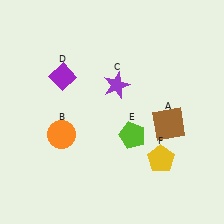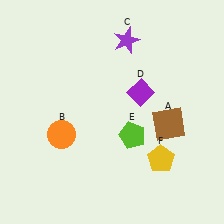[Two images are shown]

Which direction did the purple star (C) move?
The purple star (C) moved up.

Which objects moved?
The objects that moved are: the purple star (C), the purple diamond (D).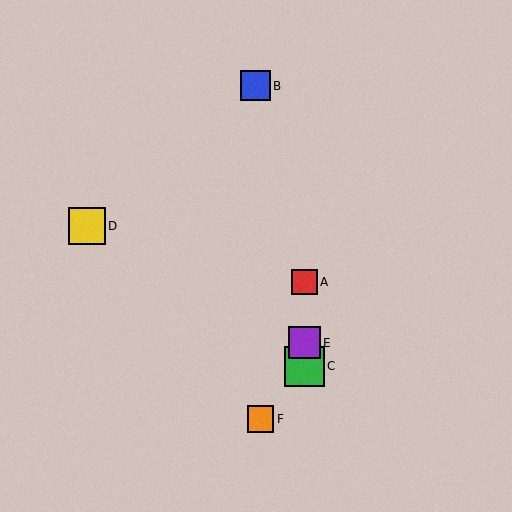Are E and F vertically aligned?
No, E is at x≈305 and F is at x≈260.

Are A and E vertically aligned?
Yes, both are at x≈305.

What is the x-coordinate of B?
Object B is at x≈256.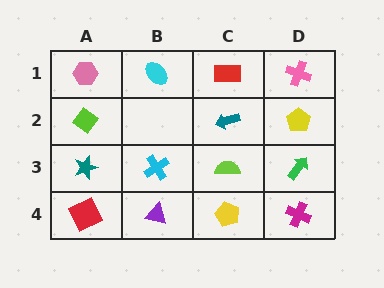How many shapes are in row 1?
4 shapes.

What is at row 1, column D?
A pink cross.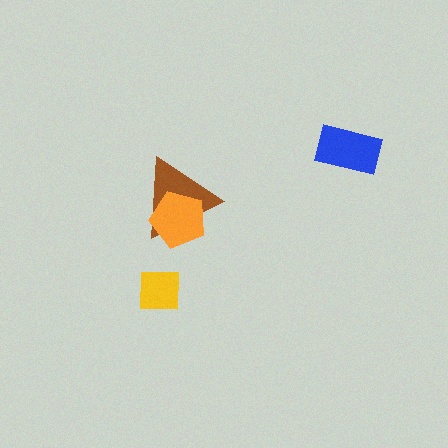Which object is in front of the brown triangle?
The orange pentagon is in front of the brown triangle.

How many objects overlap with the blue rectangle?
0 objects overlap with the blue rectangle.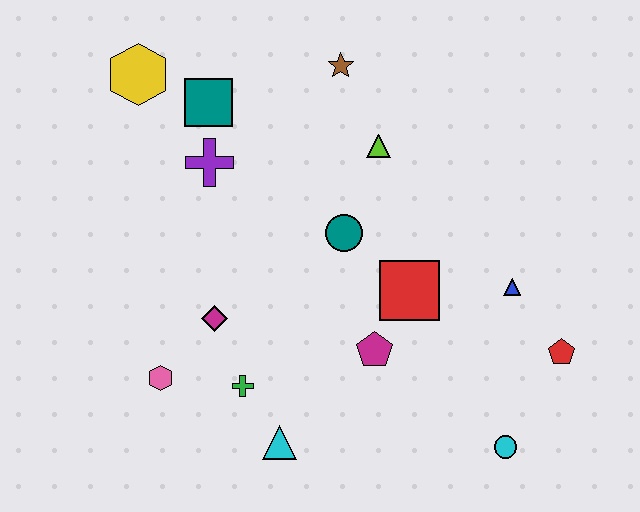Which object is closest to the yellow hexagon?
The teal square is closest to the yellow hexagon.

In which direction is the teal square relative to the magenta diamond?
The teal square is above the magenta diamond.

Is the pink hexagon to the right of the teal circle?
No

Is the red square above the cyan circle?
Yes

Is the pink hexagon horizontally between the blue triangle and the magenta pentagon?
No